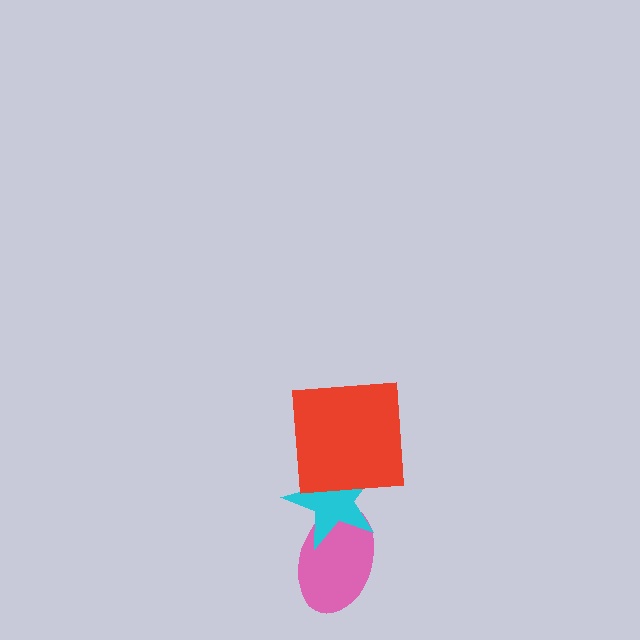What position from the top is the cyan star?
The cyan star is 2nd from the top.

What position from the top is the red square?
The red square is 1st from the top.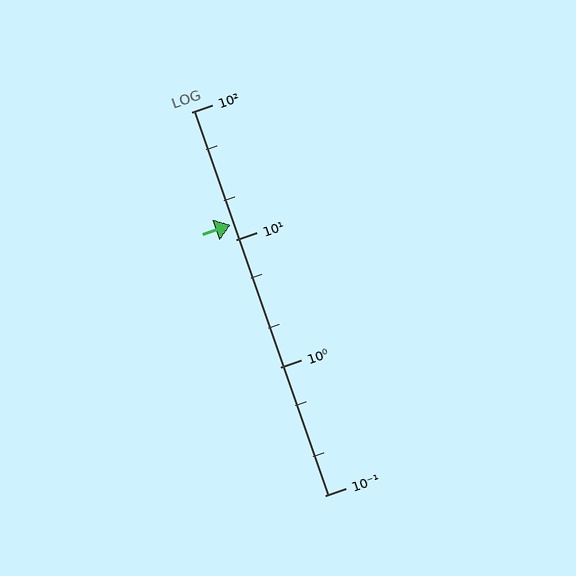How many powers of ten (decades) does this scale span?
The scale spans 3 decades, from 0.1 to 100.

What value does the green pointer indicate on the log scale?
The pointer indicates approximately 13.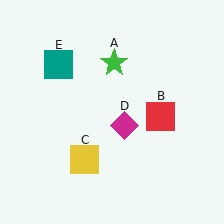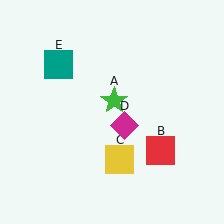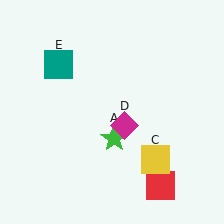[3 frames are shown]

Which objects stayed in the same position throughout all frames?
Magenta diamond (object D) and teal square (object E) remained stationary.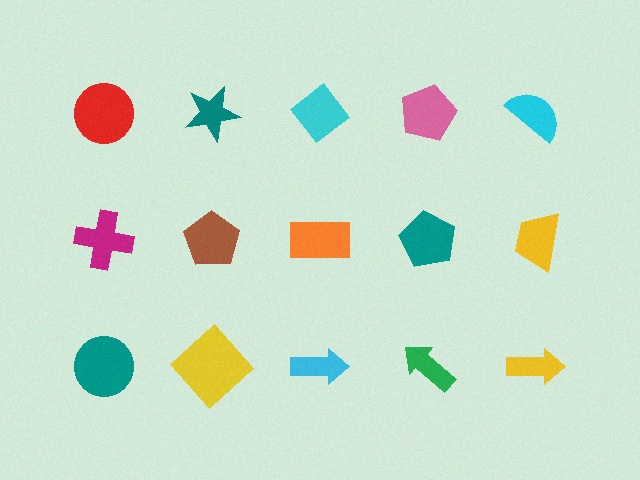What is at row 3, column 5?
A yellow arrow.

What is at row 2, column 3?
An orange rectangle.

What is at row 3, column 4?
A green arrow.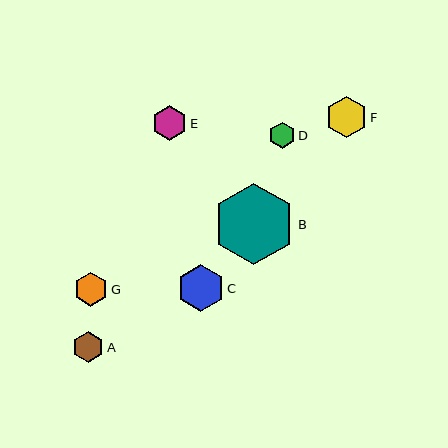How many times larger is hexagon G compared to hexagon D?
Hexagon G is approximately 1.3 times the size of hexagon D.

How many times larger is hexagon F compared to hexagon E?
Hexagon F is approximately 1.2 times the size of hexagon E.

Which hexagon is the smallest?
Hexagon D is the smallest with a size of approximately 26 pixels.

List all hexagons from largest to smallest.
From largest to smallest: B, C, F, E, G, A, D.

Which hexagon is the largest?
Hexagon B is the largest with a size of approximately 81 pixels.